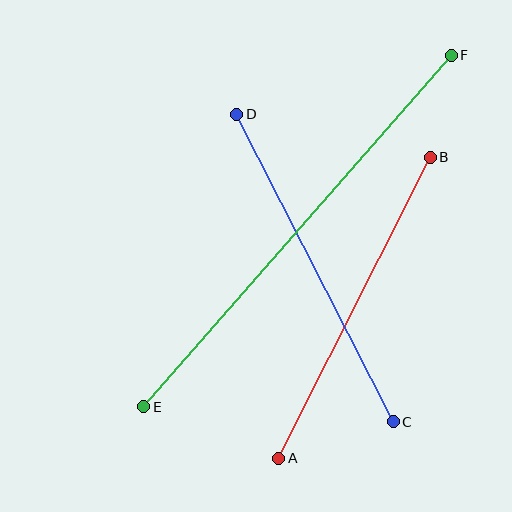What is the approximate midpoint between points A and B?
The midpoint is at approximately (354, 308) pixels.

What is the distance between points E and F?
The distance is approximately 467 pixels.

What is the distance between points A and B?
The distance is approximately 337 pixels.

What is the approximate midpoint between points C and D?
The midpoint is at approximately (315, 268) pixels.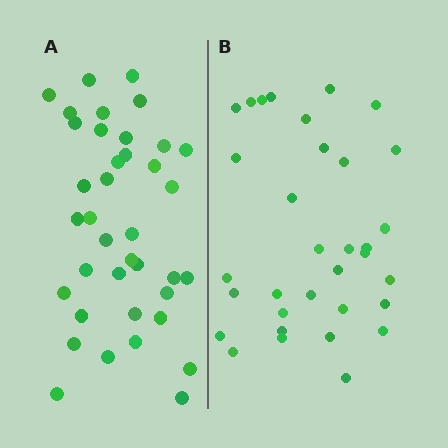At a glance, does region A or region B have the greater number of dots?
Region A (the left region) has more dots.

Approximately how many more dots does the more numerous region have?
Region A has about 5 more dots than region B.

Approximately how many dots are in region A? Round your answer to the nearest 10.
About 40 dots. (The exact count is 38, which rounds to 40.)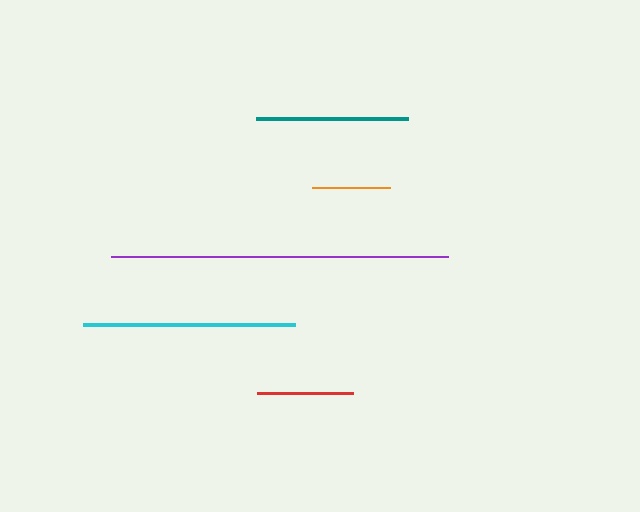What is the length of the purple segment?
The purple segment is approximately 338 pixels long.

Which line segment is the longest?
The purple line is the longest at approximately 338 pixels.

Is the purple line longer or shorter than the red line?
The purple line is longer than the red line.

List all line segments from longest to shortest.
From longest to shortest: purple, cyan, teal, red, orange.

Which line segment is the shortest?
The orange line is the shortest at approximately 79 pixels.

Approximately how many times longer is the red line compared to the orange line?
The red line is approximately 1.2 times the length of the orange line.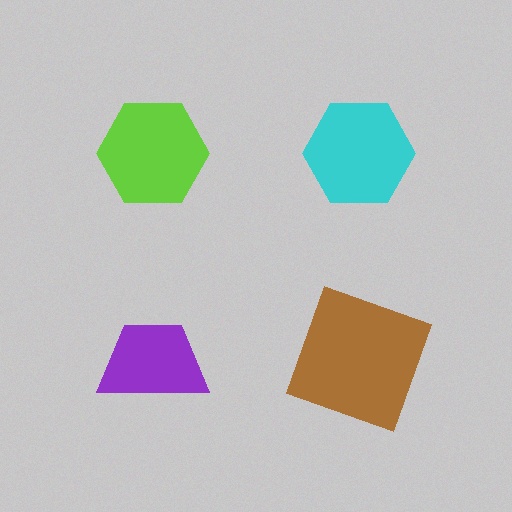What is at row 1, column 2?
A cyan hexagon.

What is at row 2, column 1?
A purple trapezoid.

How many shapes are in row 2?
2 shapes.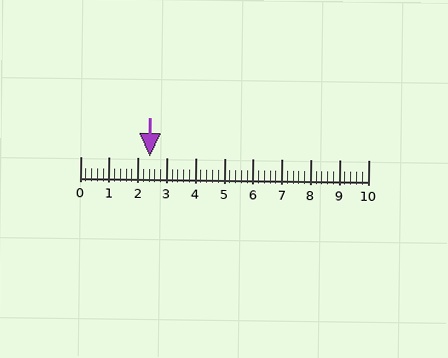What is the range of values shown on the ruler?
The ruler shows values from 0 to 10.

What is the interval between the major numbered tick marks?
The major tick marks are spaced 1 units apart.